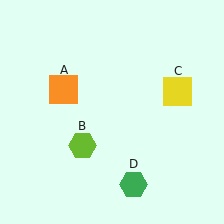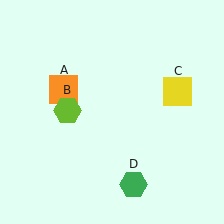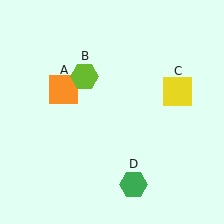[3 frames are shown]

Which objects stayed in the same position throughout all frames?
Orange square (object A) and yellow square (object C) and green hexagon (object D) remained stationary.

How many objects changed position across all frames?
1 object changed position: lime hexagon (object B).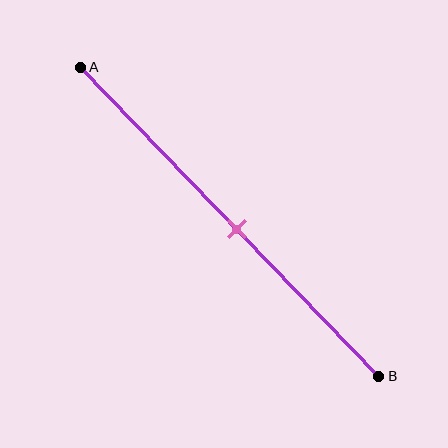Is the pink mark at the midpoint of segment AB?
Yes, the mark is approximately at the midpoint.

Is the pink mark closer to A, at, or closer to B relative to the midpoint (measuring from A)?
The pink mark is approximately at the midpoint of segment AB.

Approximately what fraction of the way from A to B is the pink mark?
The pink mark is approximately 50% of the way from A to B.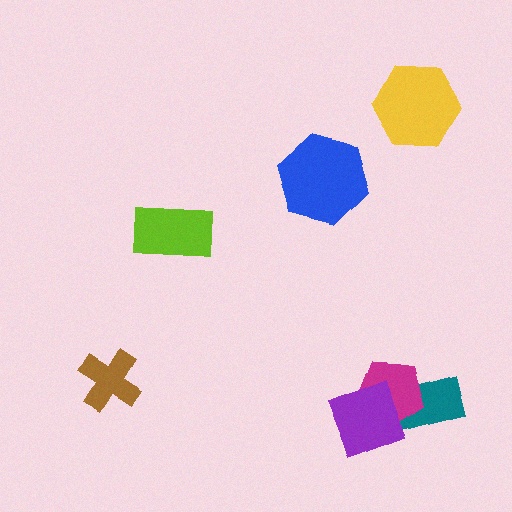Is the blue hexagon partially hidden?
No, no other shape covers it.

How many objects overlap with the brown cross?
0 objects overlap with the brown cross.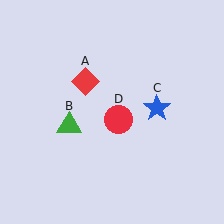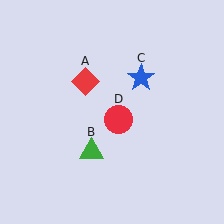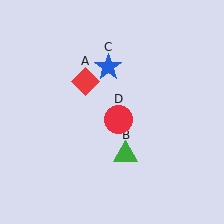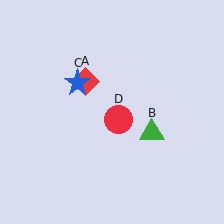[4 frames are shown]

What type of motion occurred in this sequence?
The green triangle (object B), blue star (object C) rotated counterclockwise around the center of the scene.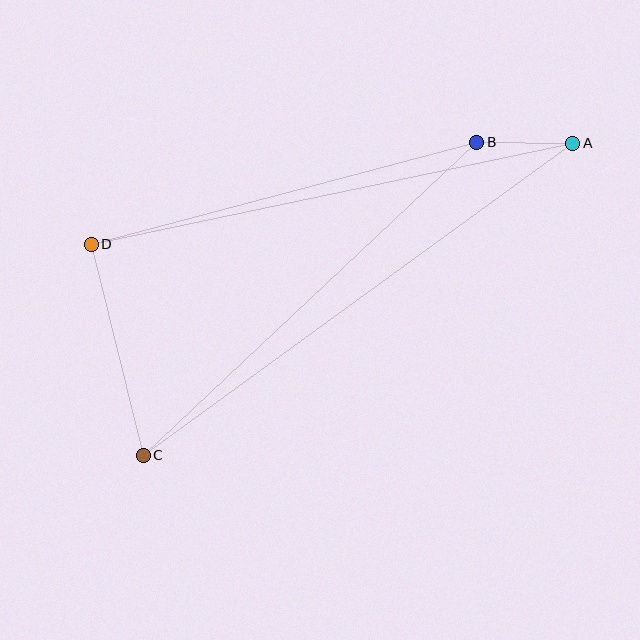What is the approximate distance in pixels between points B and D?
The distance between B and D is approximately 399 pixels.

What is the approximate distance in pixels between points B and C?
The distance between B and C is approximately 457 pixels.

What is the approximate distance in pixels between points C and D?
The distance between C and D is approximately 217 pixels.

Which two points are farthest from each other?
Points A and C are farthest from each other.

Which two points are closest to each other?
Points A and B are closest to each other.